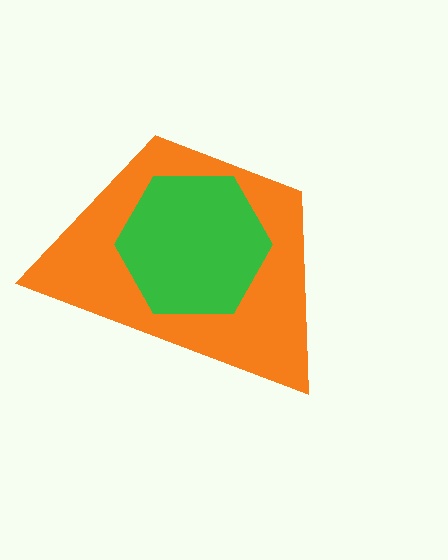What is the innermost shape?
The green hexagon.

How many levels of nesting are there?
2.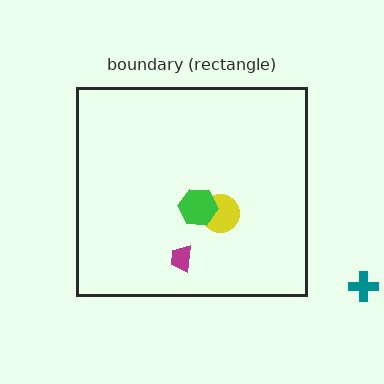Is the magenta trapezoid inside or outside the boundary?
Inside.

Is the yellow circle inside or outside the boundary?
Inside.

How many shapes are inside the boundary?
3 inside, 1 outside.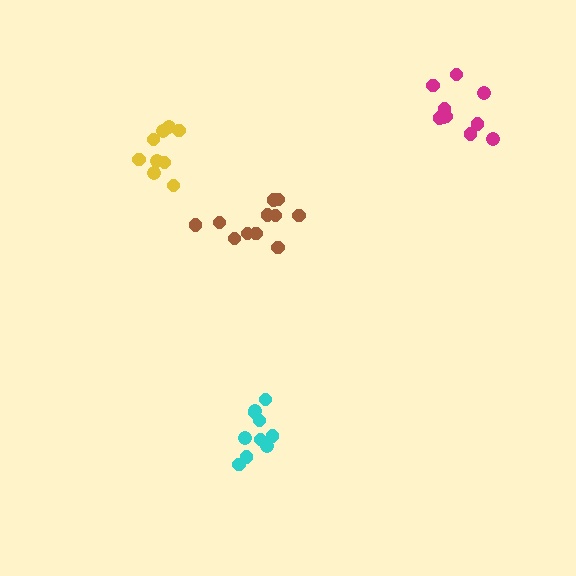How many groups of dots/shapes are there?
There are 4 groups.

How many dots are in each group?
Group 1: 10 dots, Group 2: 11 dots, Group 3: 10 dots, Group 4: 9 dots (40 total).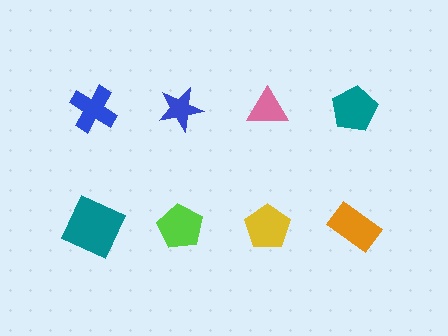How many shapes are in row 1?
4 shapes.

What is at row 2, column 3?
A yellow pentagon.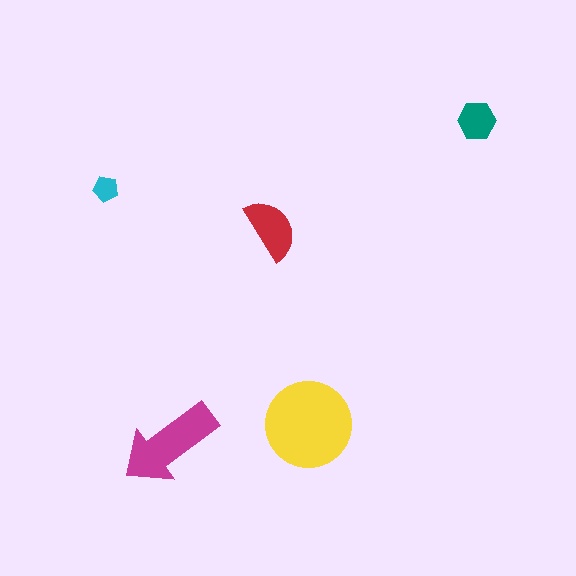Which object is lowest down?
The magenta arrow is bottommost.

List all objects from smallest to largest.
The cyan pentagon, the teal hexagon, the red semicircle, the magenta arrow, the yellow circle.